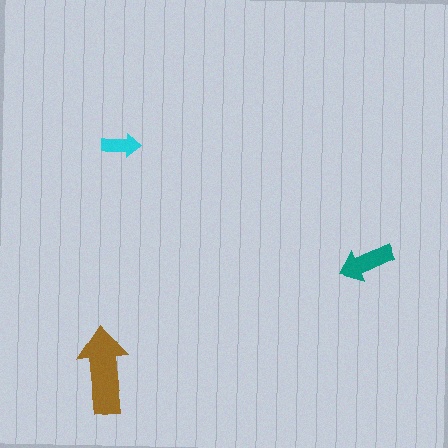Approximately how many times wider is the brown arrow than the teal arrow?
About 1.5 times wider.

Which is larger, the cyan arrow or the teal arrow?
The teal one.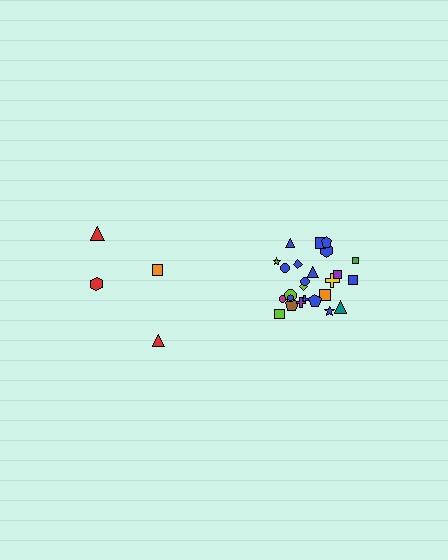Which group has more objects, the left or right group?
The right group.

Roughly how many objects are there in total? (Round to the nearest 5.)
Roughly 30 objects in total.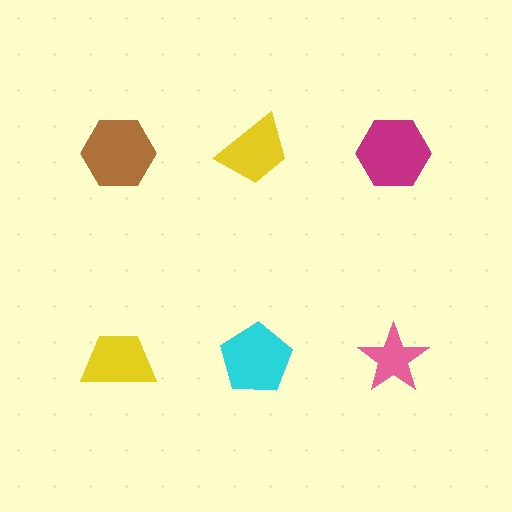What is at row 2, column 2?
A cyan pentagon.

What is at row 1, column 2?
A yellow trapezoid.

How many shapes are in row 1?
3 shapes.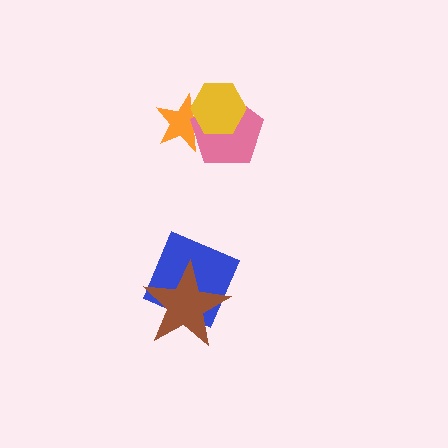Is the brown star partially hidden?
No, no other shape covers it.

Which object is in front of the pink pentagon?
The yellow hexagon is in front of the pink pentagon.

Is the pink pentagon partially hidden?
Yes, it is partially covered by another shape.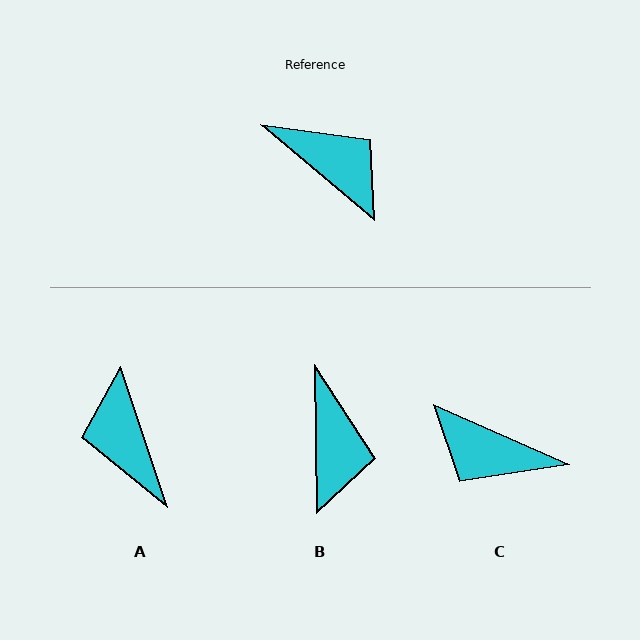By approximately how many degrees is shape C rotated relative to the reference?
Approximately 164 degrees clockwise.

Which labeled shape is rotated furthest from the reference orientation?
C, about 164 degrees away.